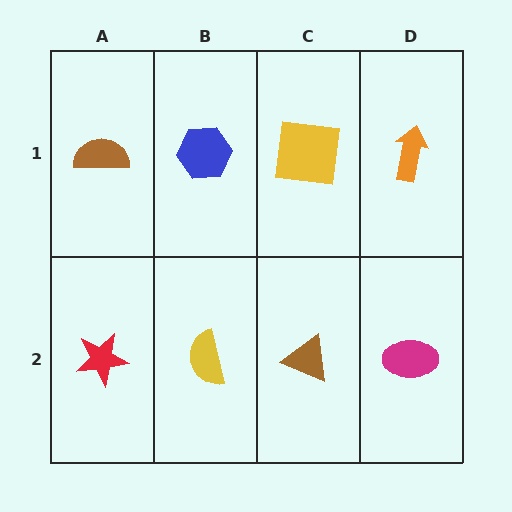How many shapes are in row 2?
4 shapes.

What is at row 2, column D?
A magenta ellipse.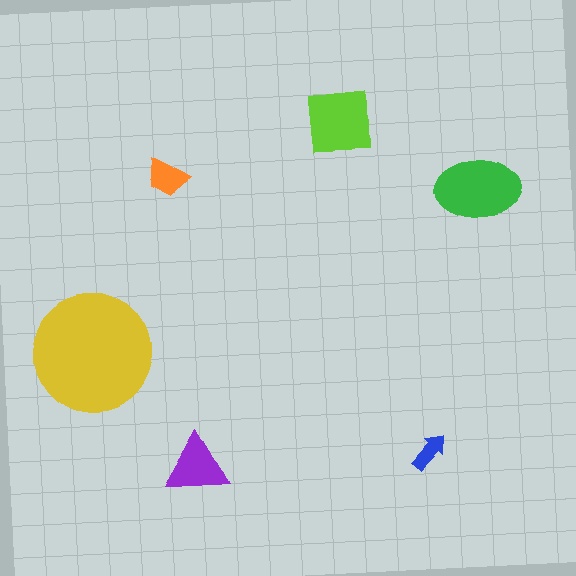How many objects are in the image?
There are 6 objects in the image.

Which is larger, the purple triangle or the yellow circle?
The yellow circle.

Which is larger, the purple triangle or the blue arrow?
The purple triangle.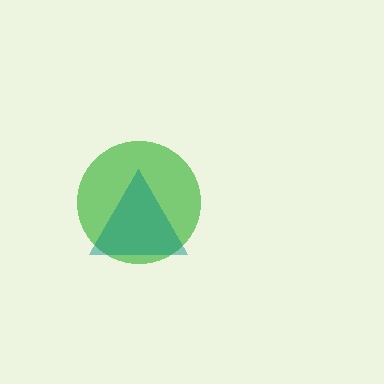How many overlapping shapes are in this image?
There are 2 overlapping shapes in the image.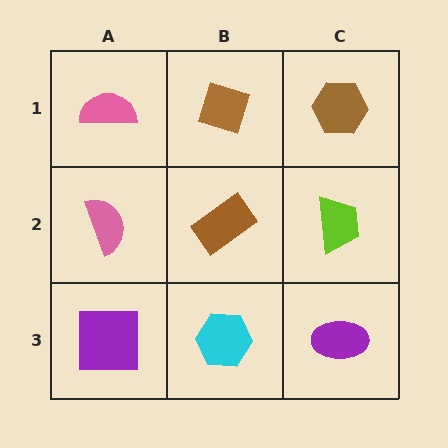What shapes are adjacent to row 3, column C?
A lime trapezoid (row 2, column C), a cyan hexagon (row 3, column B).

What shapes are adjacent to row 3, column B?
A brown rectangle (row 2, column B), a purple square (row 3, column A), a purple ellipse (row 3, column C).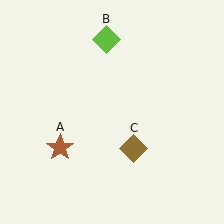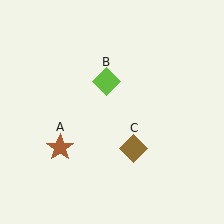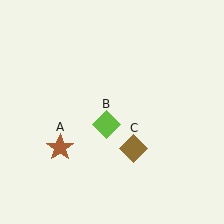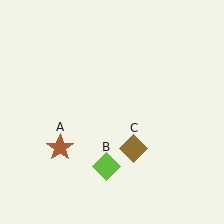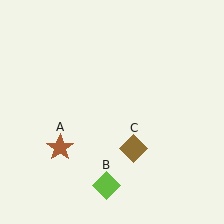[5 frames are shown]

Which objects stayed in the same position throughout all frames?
Brown star (object A) and brown diamond (object C) remained stationary.